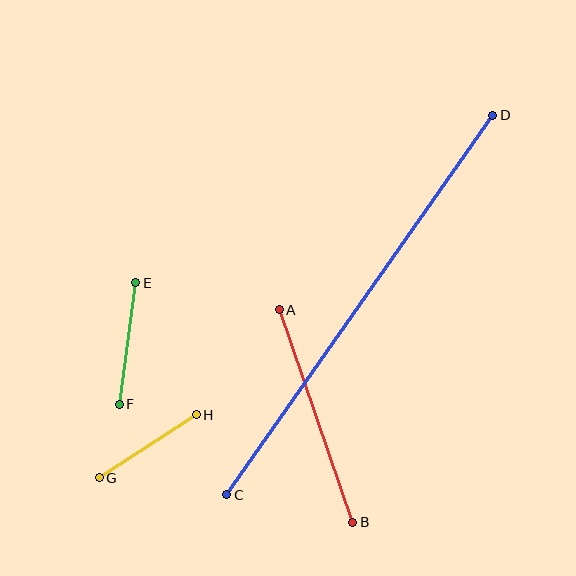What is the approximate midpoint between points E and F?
The midpoint is at approximately (128, 343) pixels.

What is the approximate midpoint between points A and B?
The midpoint is at approximately (316, 416) pixels.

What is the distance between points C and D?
The distance is approximately 463 pixels.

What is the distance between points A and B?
The distance is approximately 225 pixels.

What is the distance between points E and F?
The distance is approximately 123 pixels.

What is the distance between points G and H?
The distance is approximately 115 pixels.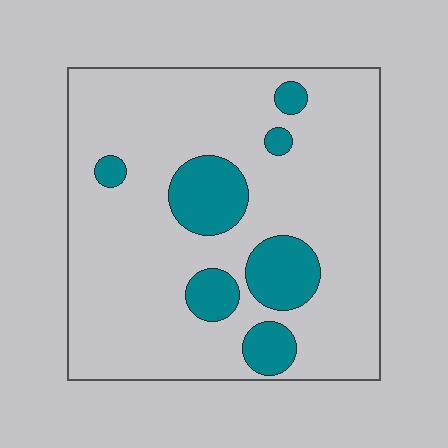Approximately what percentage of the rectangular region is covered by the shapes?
Approximately 15%.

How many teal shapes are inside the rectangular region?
7.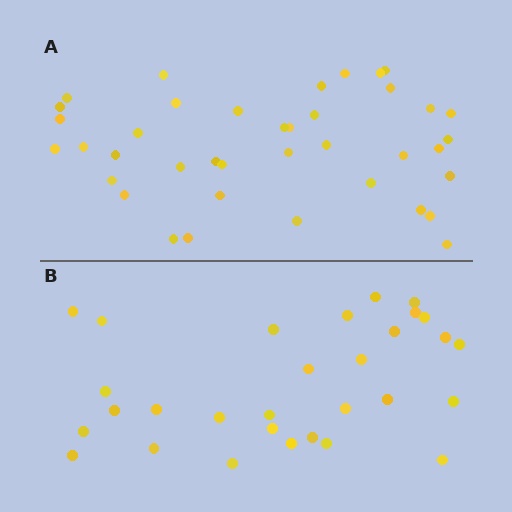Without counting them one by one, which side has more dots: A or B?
Region A (the top region) has more dots.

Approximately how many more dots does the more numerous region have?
Region A has roughly 8 or so more dots than region B.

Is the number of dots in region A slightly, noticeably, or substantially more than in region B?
Region A has noticeably more, but not dramatically so. The ratio is roughly 1.3 to 1.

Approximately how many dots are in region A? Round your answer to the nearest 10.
About 40 dots. (The exact count is 39, which rounds to 40.)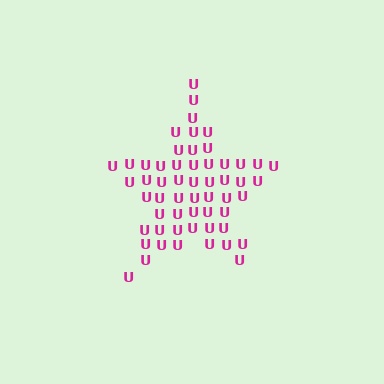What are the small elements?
The small elements are letter U's.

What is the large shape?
The large shape is a star.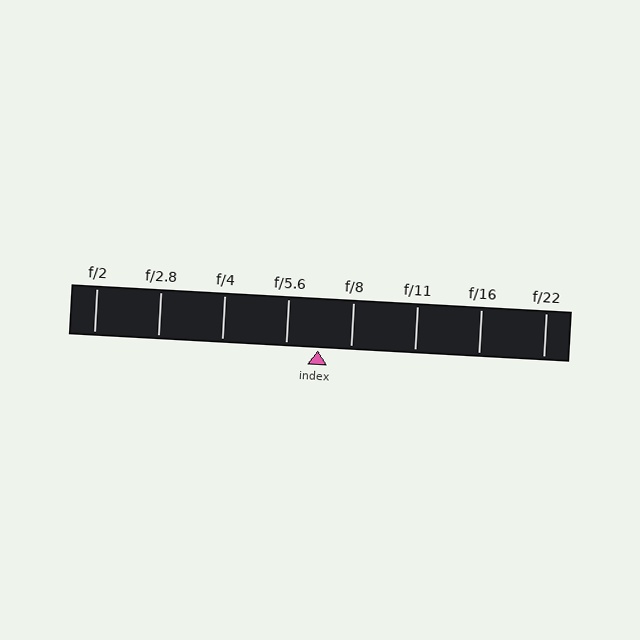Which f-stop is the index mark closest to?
The index mark is closest to f/5.6.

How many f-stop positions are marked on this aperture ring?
There are 8 f-stop positions marked.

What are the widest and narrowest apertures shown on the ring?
The widest aperture shown is f/2 and the narrowest is f/22.